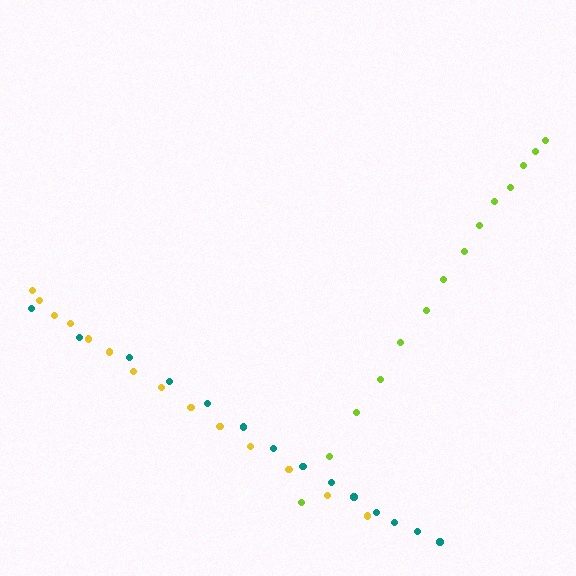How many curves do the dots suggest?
There are 3 distinct paths.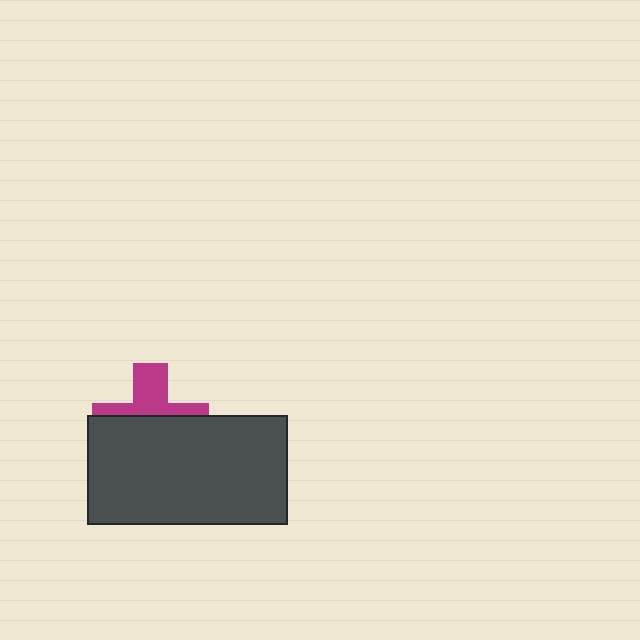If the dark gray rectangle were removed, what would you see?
You would see the complete magenta cross.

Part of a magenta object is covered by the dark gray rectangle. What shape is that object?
It is a cross.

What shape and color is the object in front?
The object in front is a dark gray rectangle.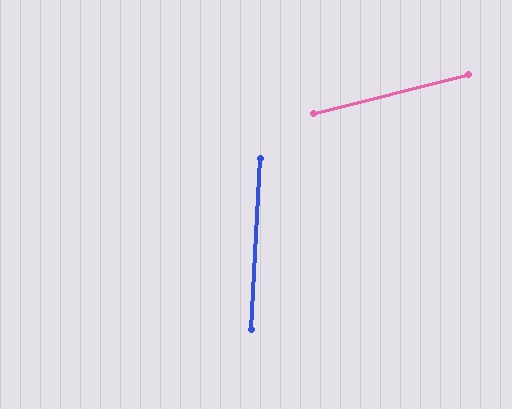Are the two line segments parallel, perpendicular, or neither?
Neither parallel nor perpendicular — they differ by about 73°.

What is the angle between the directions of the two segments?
Approximately 73 degrees.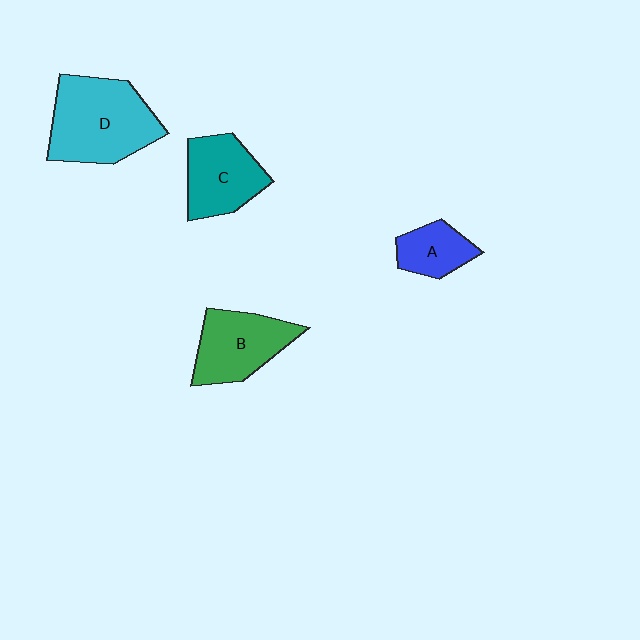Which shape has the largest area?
Shape D (cyan).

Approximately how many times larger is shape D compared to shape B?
Approximately 1.4 times.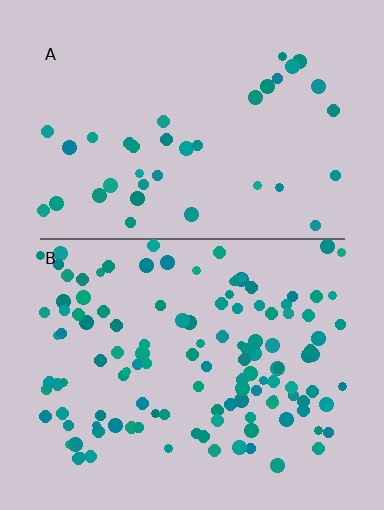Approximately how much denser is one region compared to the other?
Approximately 3.4× — region B over region A.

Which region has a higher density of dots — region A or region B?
B (the bottom).